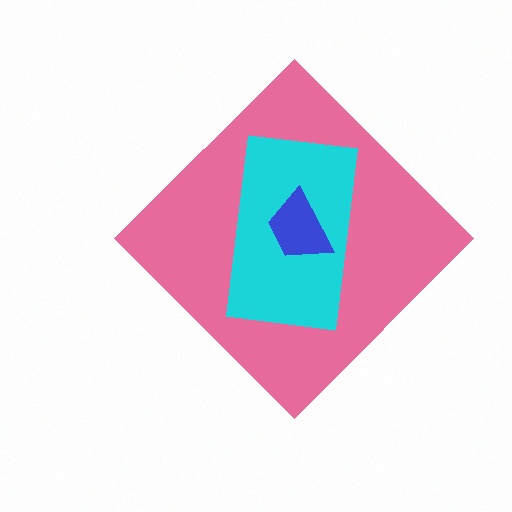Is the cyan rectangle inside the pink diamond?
Yes.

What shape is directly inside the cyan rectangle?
The blue trapezoid.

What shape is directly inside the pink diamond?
The cyan rectangle.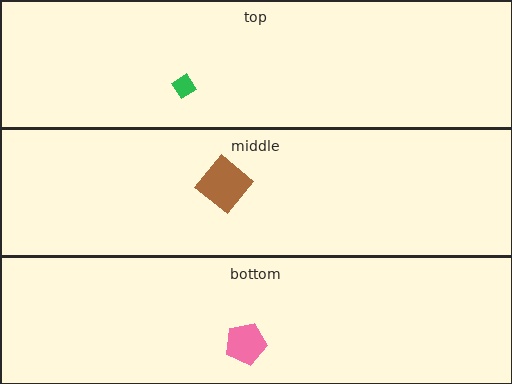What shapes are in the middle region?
The brown diamond.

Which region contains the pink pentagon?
The bottom region.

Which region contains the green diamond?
The top region.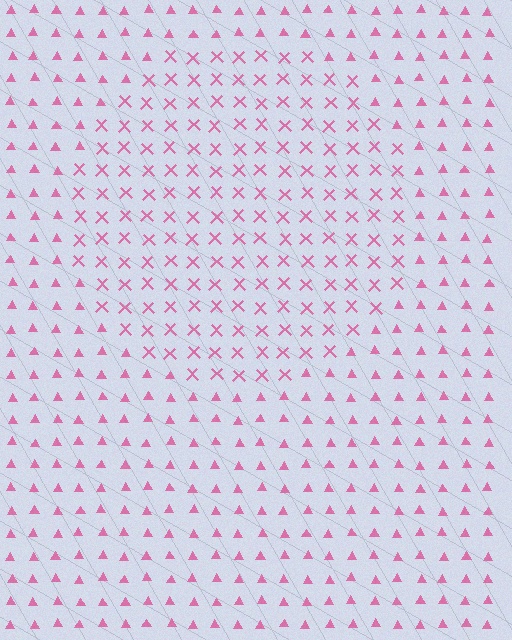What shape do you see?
I see a circle.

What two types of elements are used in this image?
The image uses X marks inside the circle region and triangles outside it.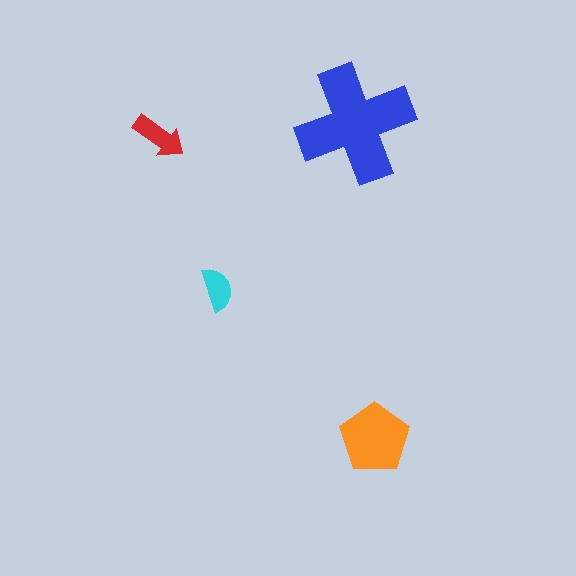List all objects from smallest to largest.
The cyan semicircle, the red arrow, the orange pentagon, the blue cross.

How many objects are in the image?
There are 4 objects in the image.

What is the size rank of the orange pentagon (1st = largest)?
2nd.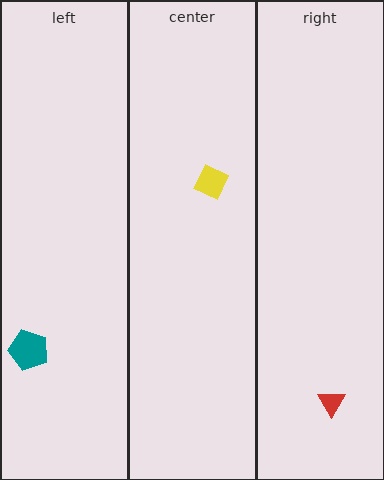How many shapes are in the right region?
1.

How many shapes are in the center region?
1.